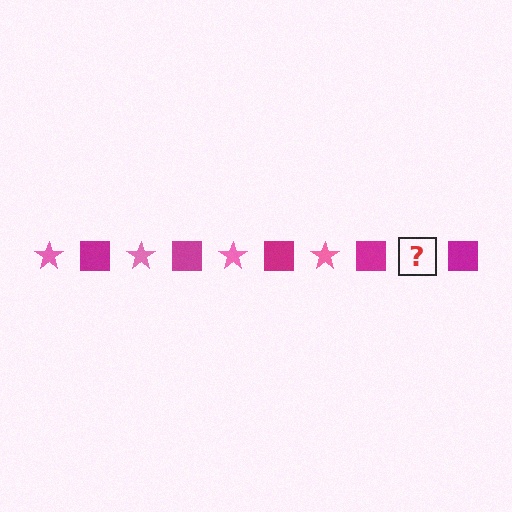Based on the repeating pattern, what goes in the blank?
The blank should be a pink star.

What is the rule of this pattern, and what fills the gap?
The rule is that the pattern alternates between pink star and magenta square. The gap should be filled with a pink star.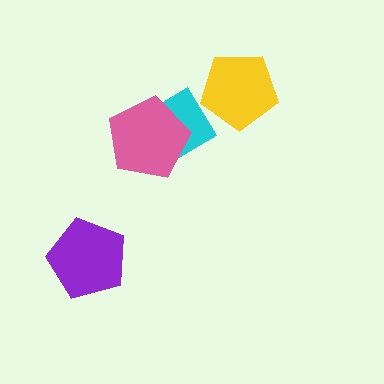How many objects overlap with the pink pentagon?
1 object overlaps with the pink pentagon.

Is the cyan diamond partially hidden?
Yes, it is partially covered by another shape.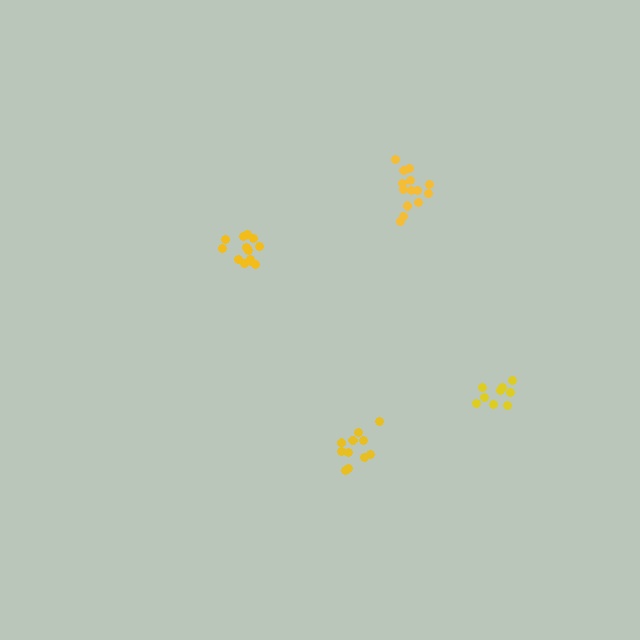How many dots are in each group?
Group 1: 11 dots, Group 2: 9 dots, Group 3: 14 dots, Group 4: 13 dots (47 total).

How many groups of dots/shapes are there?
There are 4 groups.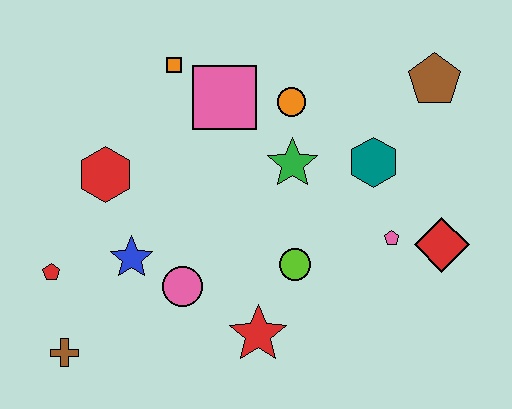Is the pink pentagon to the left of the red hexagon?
No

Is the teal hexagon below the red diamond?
No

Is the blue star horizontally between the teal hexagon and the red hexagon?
Yes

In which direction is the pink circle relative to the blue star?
The pink circle is to the right of the blue star.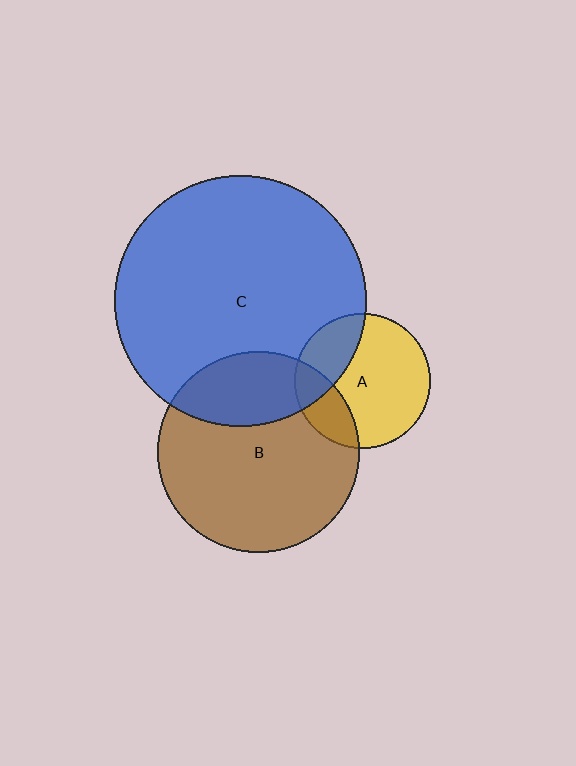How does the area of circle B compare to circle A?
Approximately 2.2 times.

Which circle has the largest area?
Circle C (blue).